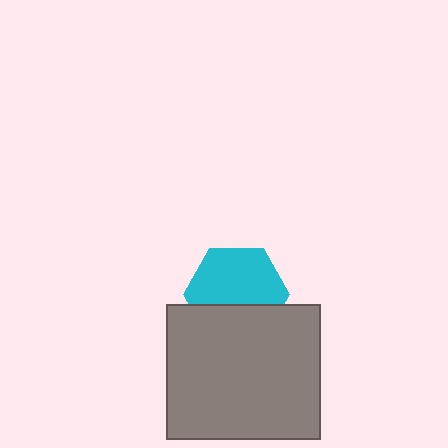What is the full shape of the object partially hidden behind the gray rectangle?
The partially hidden object is a cyan hexagon.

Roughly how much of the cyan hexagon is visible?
About half of it is visible (roughly 62%).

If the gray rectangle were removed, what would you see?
You would see the complete cyan hexagon.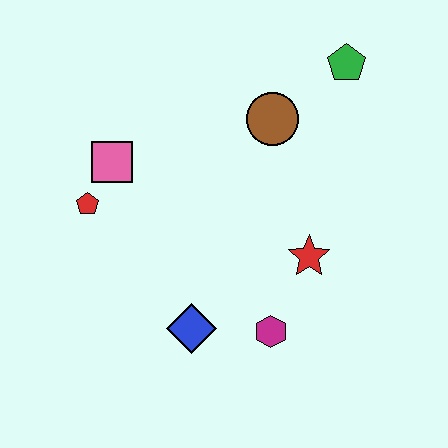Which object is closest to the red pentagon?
The pink square is closest to the red pentagon.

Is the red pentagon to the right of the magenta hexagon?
No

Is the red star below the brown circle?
Yes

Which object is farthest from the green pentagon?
The blue diamond is farthest from the green pentagon.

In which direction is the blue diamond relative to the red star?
The blue diamond is to the left of the red star.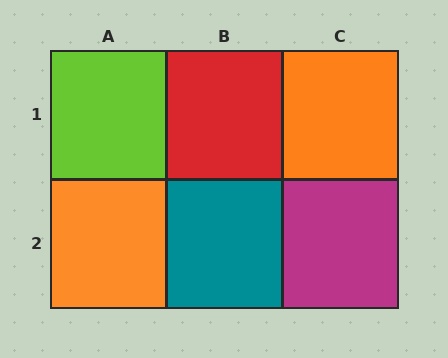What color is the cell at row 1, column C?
Orange.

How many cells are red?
1 cell is red.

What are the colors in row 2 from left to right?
Orange, teal, magenta.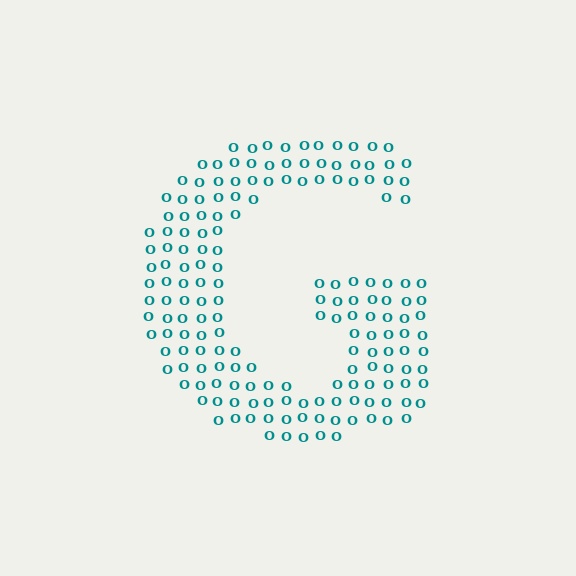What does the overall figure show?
The overall figure shows the letter G.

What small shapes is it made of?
It is made of small letter O's.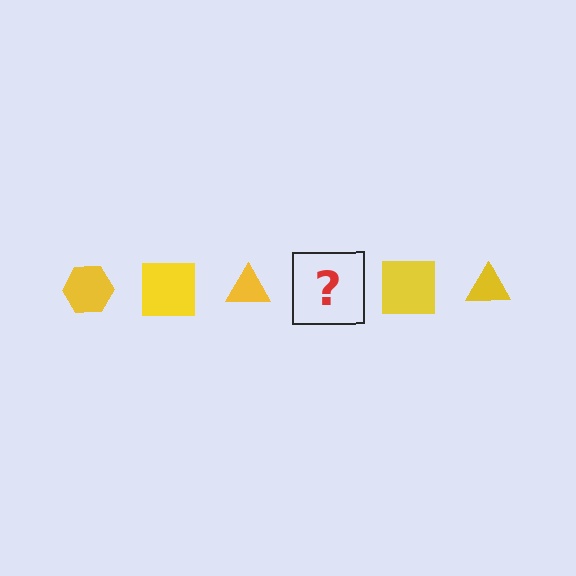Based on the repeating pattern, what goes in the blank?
The blank should be a yellow hexagon.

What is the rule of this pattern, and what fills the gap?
The rule is that the pattern cycles through hexagon, square, triangle shapes in yellow. The gap should be filled with a yellow hexagon.